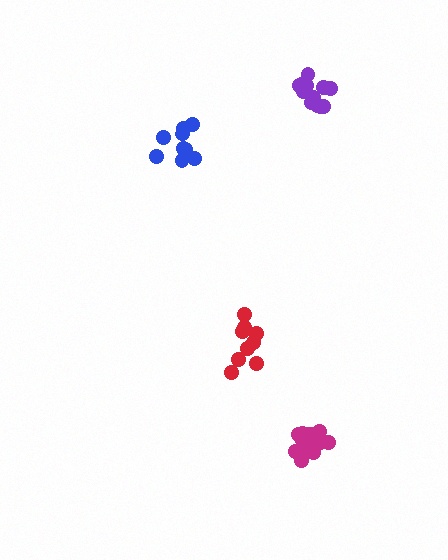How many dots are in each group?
Group 1: 12 dots, Group 2: 15 dots, Group 3: 9 dots, Group 4: 9 dots (45 total).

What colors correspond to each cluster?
The clusters are colored: purple, magenta, red, blue.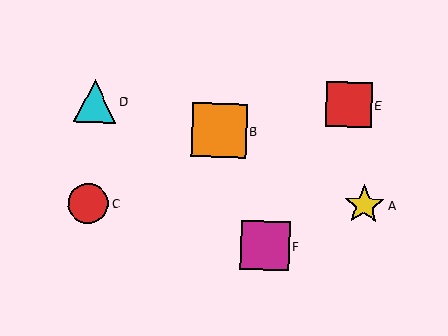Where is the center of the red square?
The center of the red square is at (349, 105).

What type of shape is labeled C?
Shape C is a red circle.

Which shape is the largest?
The orange square (labeled B) is the largest.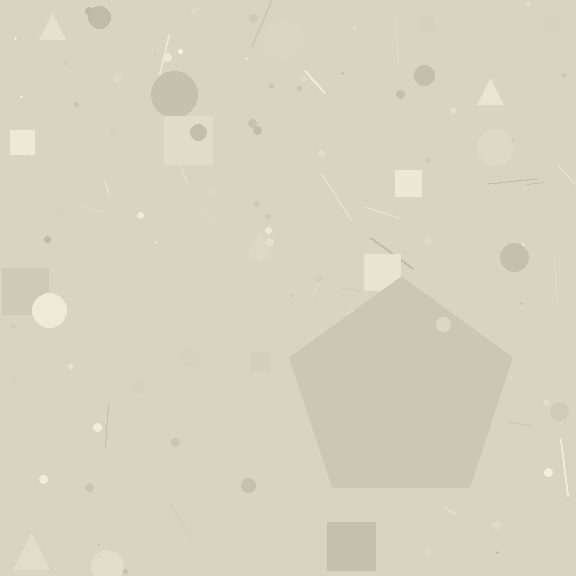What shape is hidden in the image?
A pentagon is hidden in the image.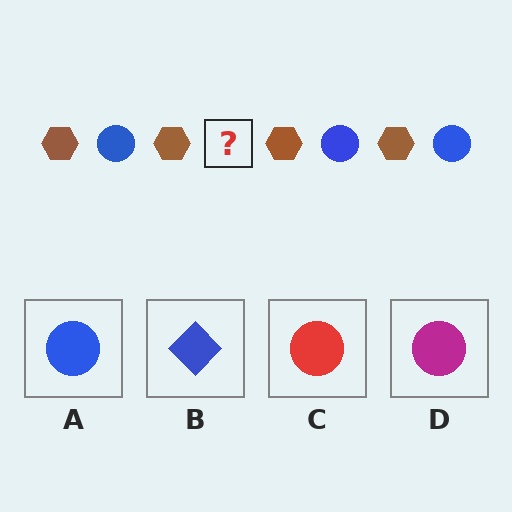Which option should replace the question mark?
Option A.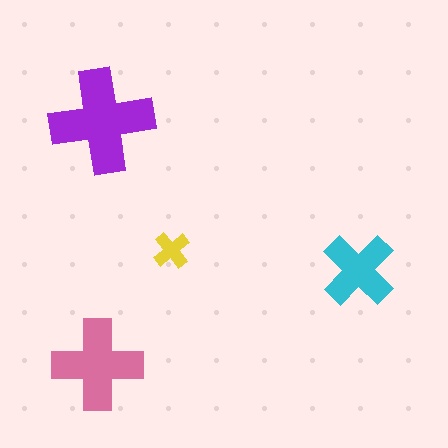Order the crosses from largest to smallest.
the purple one, the pink one, the cyan one, the yellow one.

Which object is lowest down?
The pink cross is bottommost.